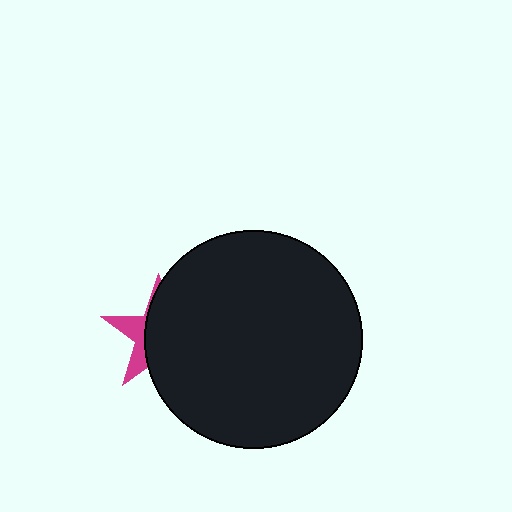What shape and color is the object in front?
The object in front is a black circle.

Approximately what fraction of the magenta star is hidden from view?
Roughly 69% of the magenta star is hidden behind the black circle.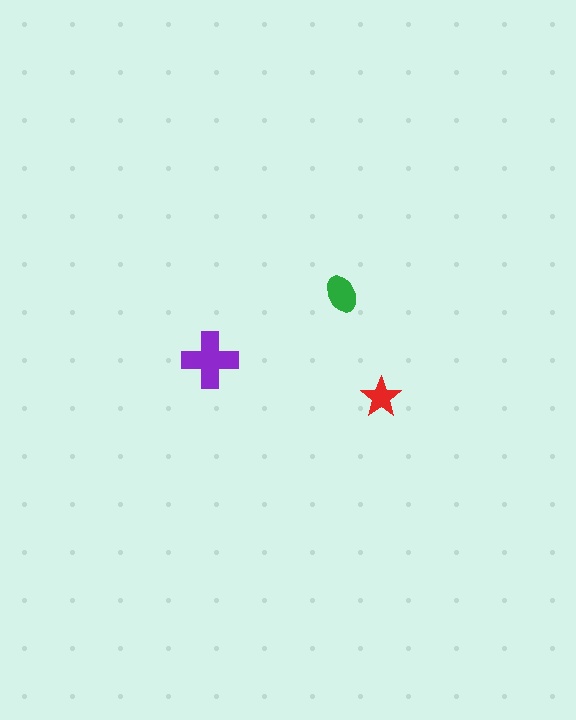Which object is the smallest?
The red star.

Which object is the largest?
The purple cross.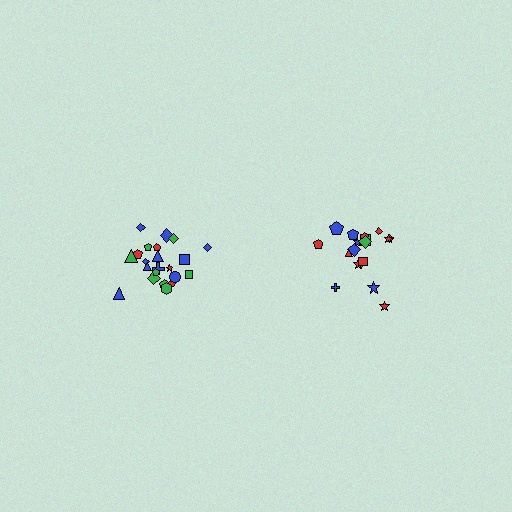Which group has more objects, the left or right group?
The left group.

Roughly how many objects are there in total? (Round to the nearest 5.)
Roughly 40 objects in total.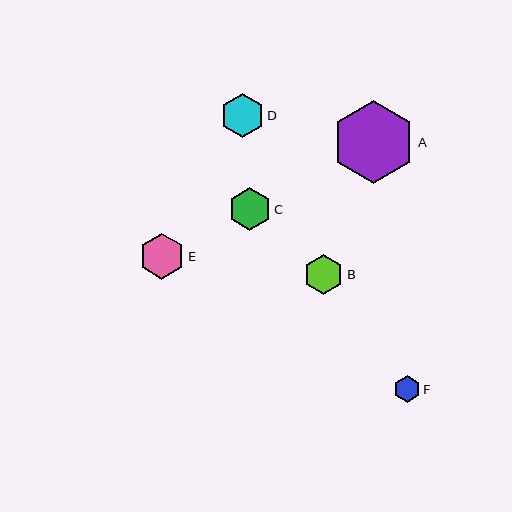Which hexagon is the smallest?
Hexagon F is the smallest with a size of approximately 27 pixels.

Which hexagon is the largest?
Hexagon A is the largest with a size of approximately 83 pixels.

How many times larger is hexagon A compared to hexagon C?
Hexagon A is approximately 1.9 times the size of hexagon C.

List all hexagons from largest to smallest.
From largest to smallest: A, E, D, C, B, F.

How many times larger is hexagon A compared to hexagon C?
Hexagon A is approximately 1.9 times the size of hexagon C.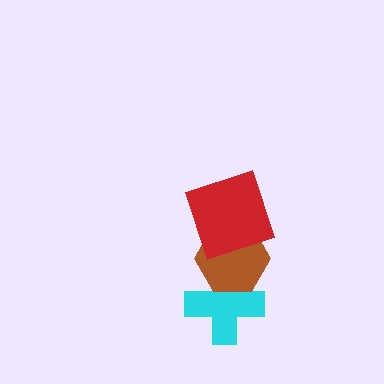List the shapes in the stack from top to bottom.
From top to bottom: the red square, the brown hexagon, the cyan cross.